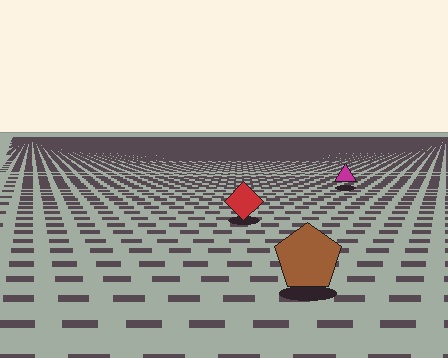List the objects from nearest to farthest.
From nearest to farthest: the brown pentagon, the red diamond, the magenta triangle.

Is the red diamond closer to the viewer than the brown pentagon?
No. The brown pentagon is closer — you can tell from the texture gradient: the ground texture is coarser near it.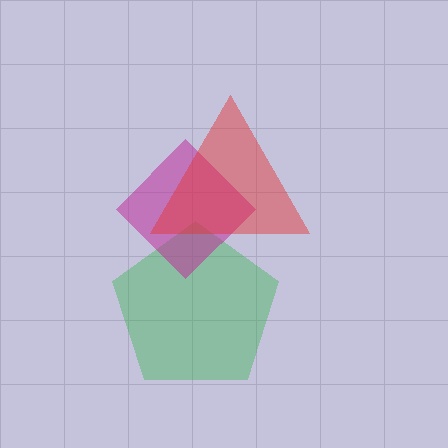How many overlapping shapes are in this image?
There are 3 overlapping shapes in the image.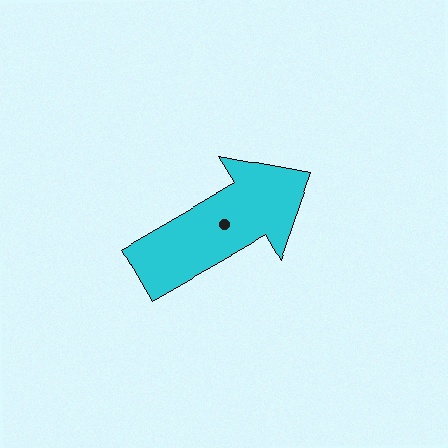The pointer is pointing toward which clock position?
Roughly 2 o'clock.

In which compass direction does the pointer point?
Northeast.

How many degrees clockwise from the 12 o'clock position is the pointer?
Approximately 60 degrees.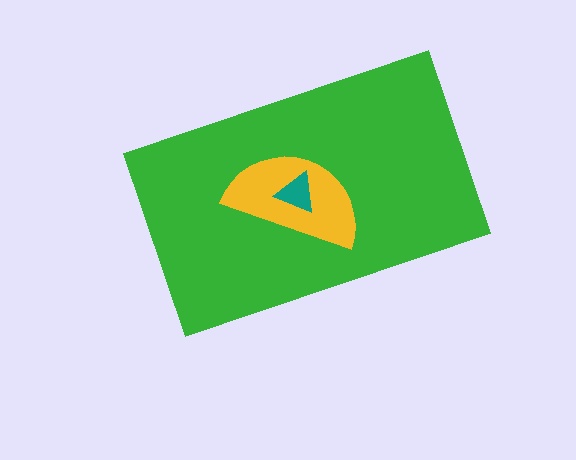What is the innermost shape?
The teal triangle.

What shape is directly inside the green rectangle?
The yellow semicircle.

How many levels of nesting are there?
3.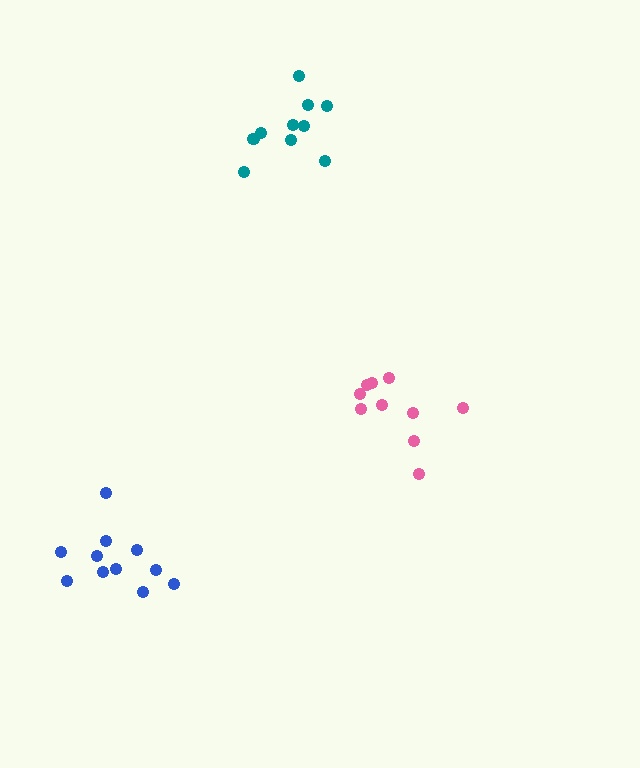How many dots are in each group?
Group 1: 10 dots, Group 2: 10 dots, Group 3: 11 dots (31 total).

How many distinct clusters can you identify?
There are 3 distinct clusters.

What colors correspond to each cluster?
The clusters are colored: teal, pink, blue.